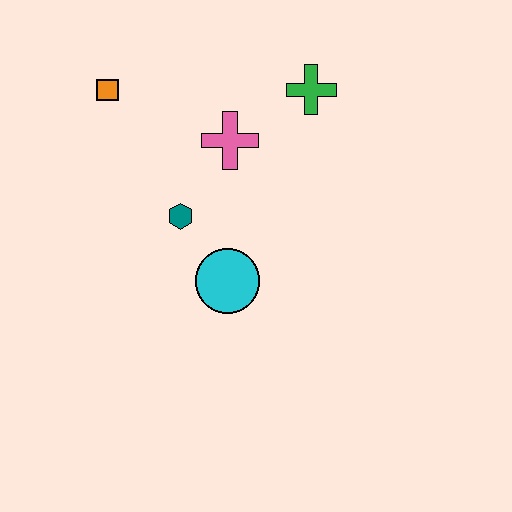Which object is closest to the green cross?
The pink cross is closest to the green cross.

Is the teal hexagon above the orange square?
No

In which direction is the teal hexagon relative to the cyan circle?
The teal hexagon is above the cyan circle.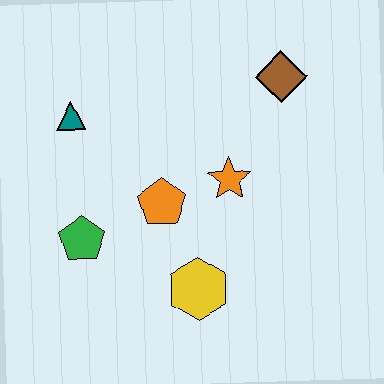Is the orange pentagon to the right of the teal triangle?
Yes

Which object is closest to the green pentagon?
The orange pentagon is closest to the green pentagon.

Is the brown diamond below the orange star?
No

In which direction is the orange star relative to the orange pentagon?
The orange star is to the right of the orange pentagon.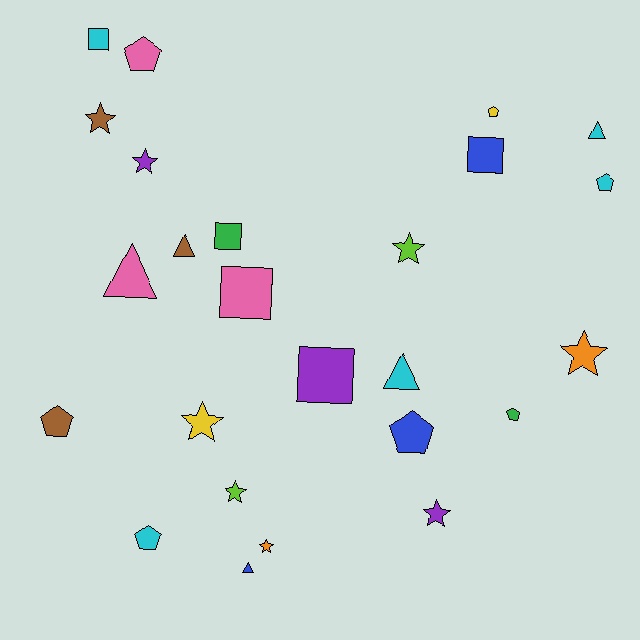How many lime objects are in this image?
There are 2 lime objects.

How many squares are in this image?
There are 5 squares.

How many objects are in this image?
There are 25 objects.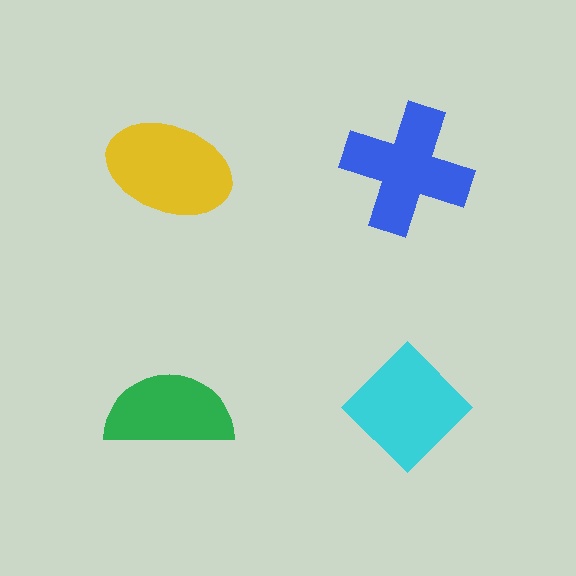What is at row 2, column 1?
A green semicircle.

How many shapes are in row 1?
2 shapes.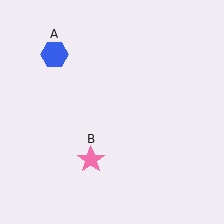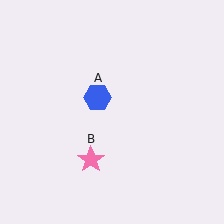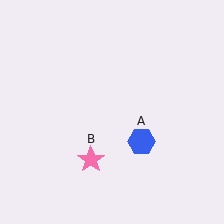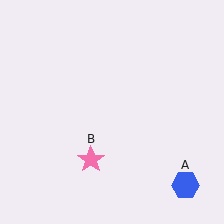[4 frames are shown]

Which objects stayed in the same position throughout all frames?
Pink star (object B) remained stationary.